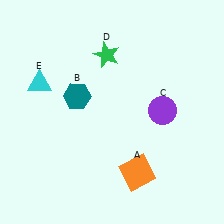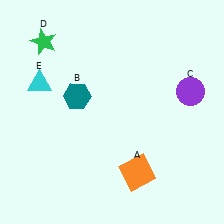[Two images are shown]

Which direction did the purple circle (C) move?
The purple circle (C) moved right.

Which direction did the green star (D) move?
The green star (D) moved left.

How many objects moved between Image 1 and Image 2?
2 objects moved between the two images.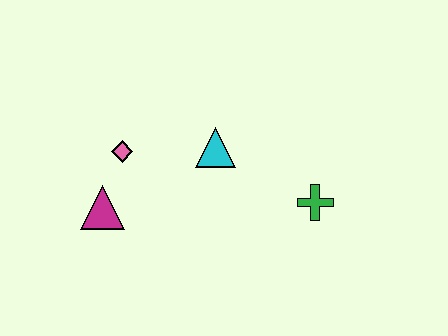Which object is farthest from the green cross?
The magenta triangle is farthest from the green cross.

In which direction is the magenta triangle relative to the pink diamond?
The magenta triangle is below the pink diamond.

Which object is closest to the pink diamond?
The magenta triangle is closest to the pink diamond.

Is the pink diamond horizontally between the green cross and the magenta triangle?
Yes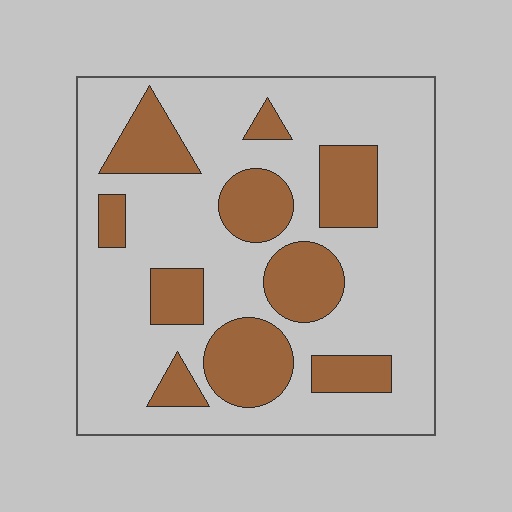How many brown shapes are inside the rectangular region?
10.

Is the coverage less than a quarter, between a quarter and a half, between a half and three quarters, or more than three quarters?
Between a quarter and a half.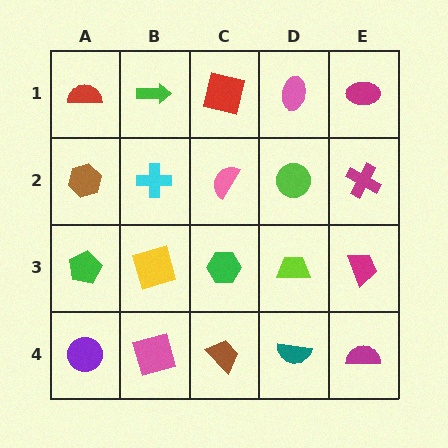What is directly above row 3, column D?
A lime circle.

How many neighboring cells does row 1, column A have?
2.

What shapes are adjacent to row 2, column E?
A magenta ellipse (row 1, column E), a magenta trapezoid (row 3, column E), a lime circle (row 2, column D).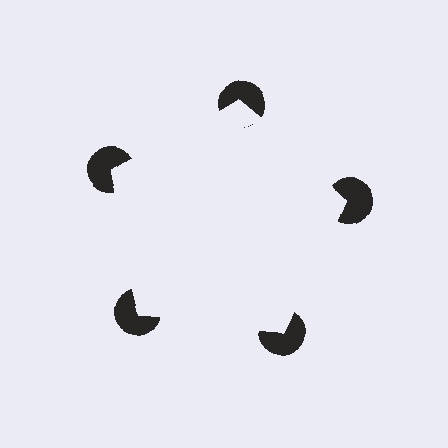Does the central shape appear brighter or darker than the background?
It typically appears slightly brighter than the background, even though no actual brightness change is drawn.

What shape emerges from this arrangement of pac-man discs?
An illusory pentagon — its edges are inferred from the aligned wedge cuts in the pac-man discs, not physically drawn.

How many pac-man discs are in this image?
There are 5 — one at each vertex of the illusory pentagon.